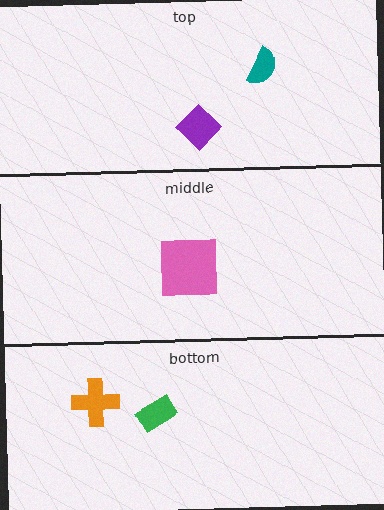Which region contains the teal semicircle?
The top region.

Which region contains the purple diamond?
The top region.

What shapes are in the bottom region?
The green rectangle, the orange cross.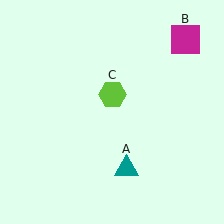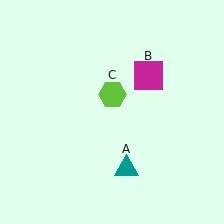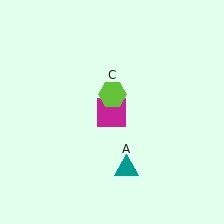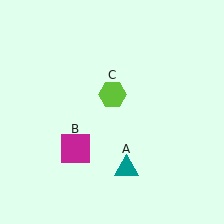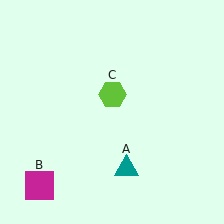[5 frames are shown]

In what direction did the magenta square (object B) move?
The magenta square (object B) moved down and to the left.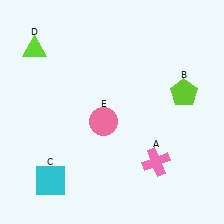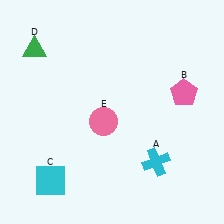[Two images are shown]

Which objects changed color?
A changed from pink to cyan. B changed from lime to pink. D changed from lime to green.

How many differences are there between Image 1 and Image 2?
There are 3 differences between the two images.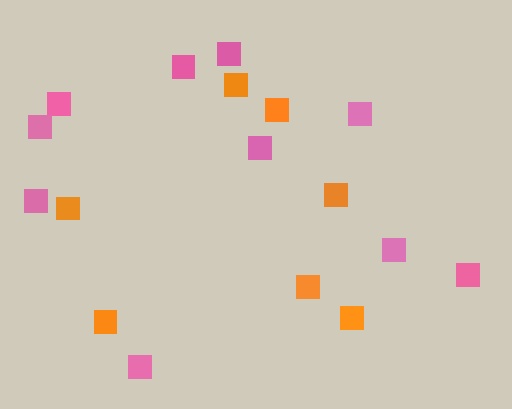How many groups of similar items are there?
There are 2 groups: one group of pink squares (10) and one group of orange squares (7).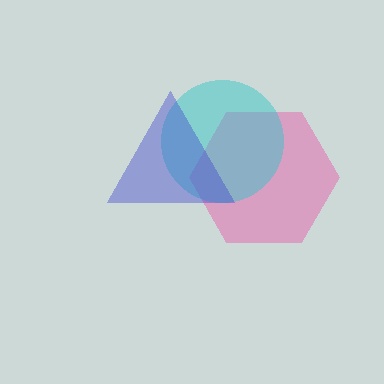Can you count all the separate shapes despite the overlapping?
Yes, there are 3 separate shapes.